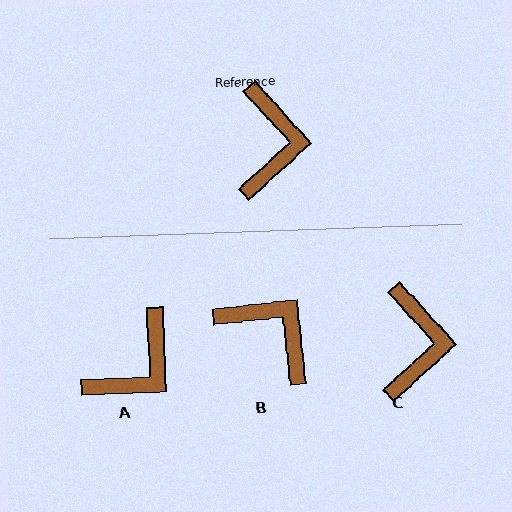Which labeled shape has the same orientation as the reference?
C.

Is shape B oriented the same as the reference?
No, it is off by about 55 degrees.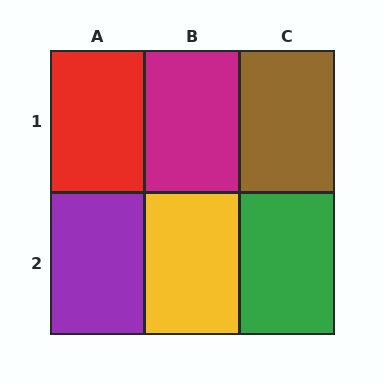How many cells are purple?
1 cell is purple.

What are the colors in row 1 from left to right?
Red, magenta, brown.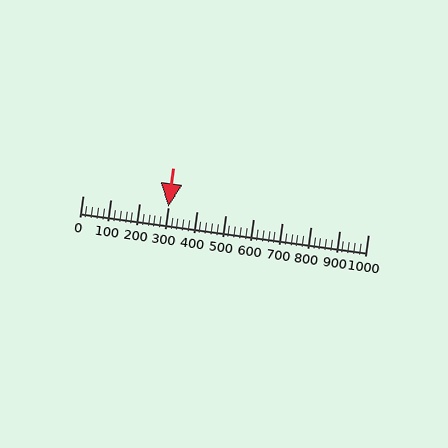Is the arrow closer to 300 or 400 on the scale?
The arrow is closer to 300.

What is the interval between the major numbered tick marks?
The major tick marks are spaced 100 units apart.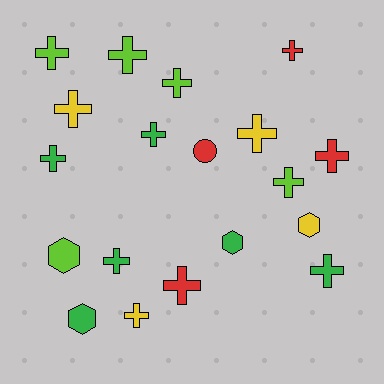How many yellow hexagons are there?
There is 1 yellow hexagon.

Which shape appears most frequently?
Cross, with 14 objects.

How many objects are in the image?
There are 19 objects.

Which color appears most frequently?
Green, with 6 objects.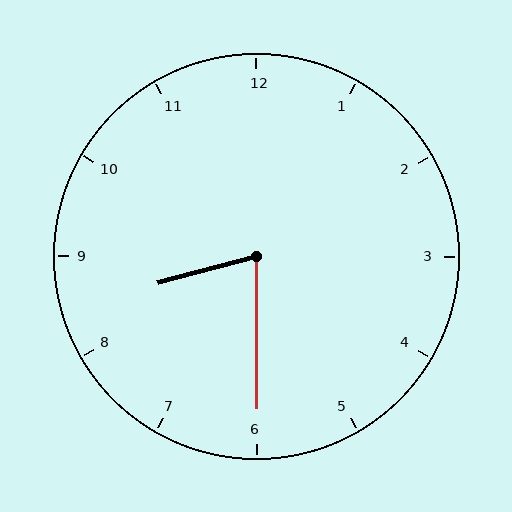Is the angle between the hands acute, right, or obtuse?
It is acute.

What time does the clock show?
8:30.